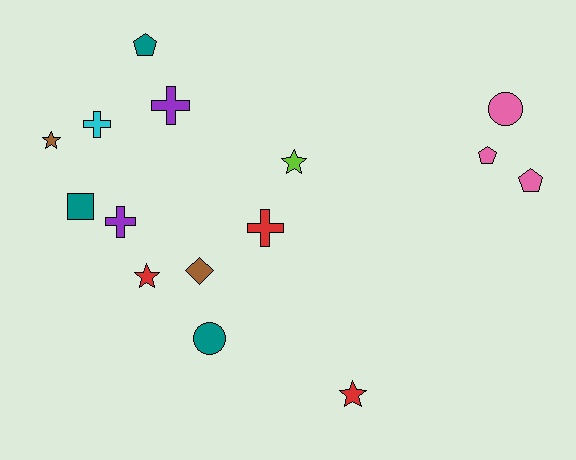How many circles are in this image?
There are 2 circles.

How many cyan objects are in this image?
There is 1 cyan object.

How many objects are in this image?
There are 15 objects.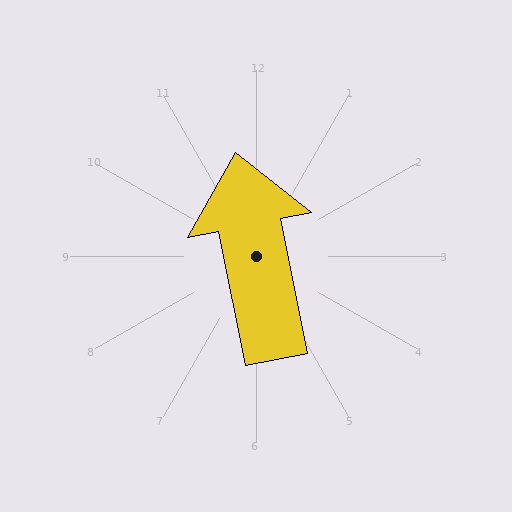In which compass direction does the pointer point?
North.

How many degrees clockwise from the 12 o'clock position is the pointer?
Approximately 349 degrees.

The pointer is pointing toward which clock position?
Roughly 12 o'clock.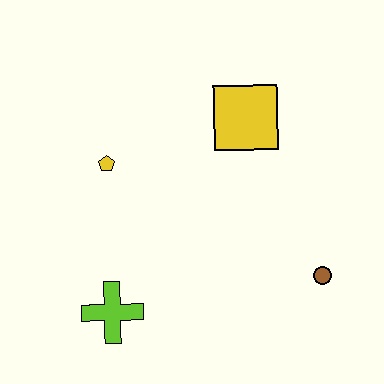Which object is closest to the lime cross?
The yellow pentagon is closest to the lime cross.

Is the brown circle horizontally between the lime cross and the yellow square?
No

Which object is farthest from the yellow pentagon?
The brown circle is farthest from the yellow pentagon.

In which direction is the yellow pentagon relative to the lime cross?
The yellow pentagon is above the lime cross.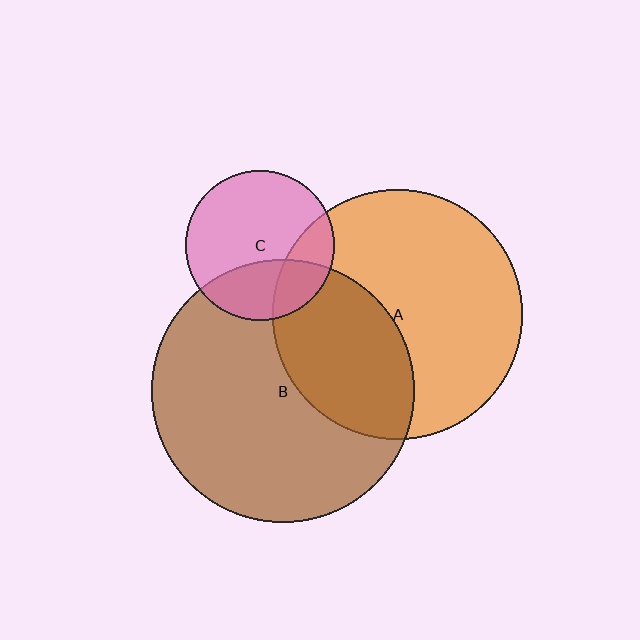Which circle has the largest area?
Circle B (brown).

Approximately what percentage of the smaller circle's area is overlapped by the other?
Approximately 30%.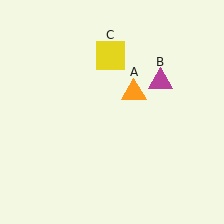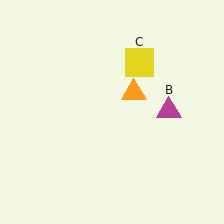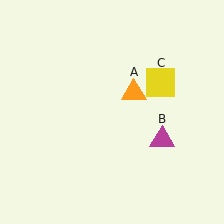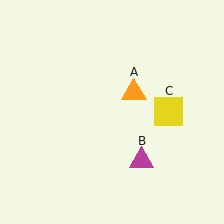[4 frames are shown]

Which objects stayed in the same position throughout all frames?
Orange triangle (object A) remained stationary.